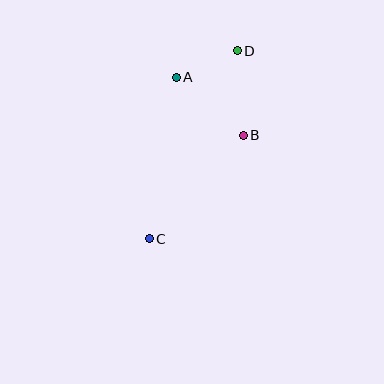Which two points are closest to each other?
Points A and D are closest to each other.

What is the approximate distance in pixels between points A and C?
The distance between A and C is approximately 164 pixels.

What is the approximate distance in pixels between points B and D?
The distance between B and D is approximately 85 pixels.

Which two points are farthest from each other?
Points C and D are farthest from each other.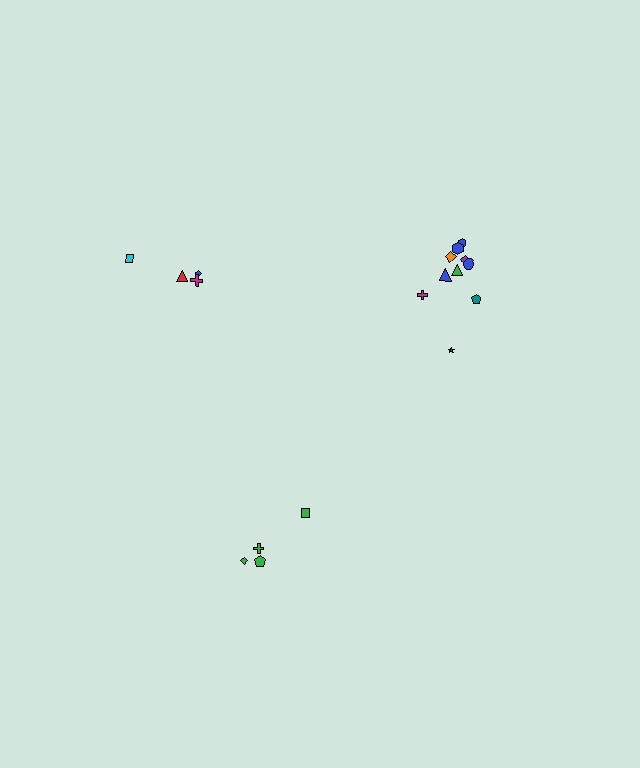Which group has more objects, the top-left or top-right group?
The top-right group.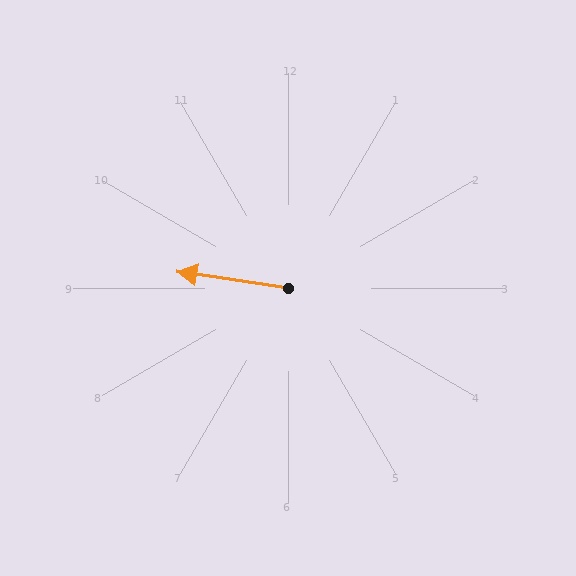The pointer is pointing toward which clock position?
Roughly 9 o'clock.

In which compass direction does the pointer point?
West.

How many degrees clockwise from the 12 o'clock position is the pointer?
Approximately 278 degrees.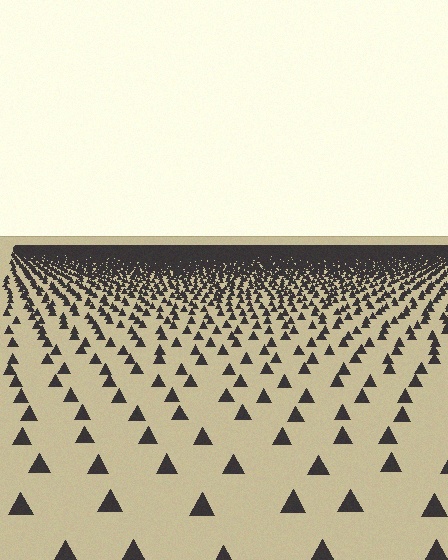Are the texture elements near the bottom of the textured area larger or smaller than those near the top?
Larger. Near the bottom, elements are closer to the viewer and appear at a bigger on-screen size.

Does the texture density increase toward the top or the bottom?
Density increases toward the top.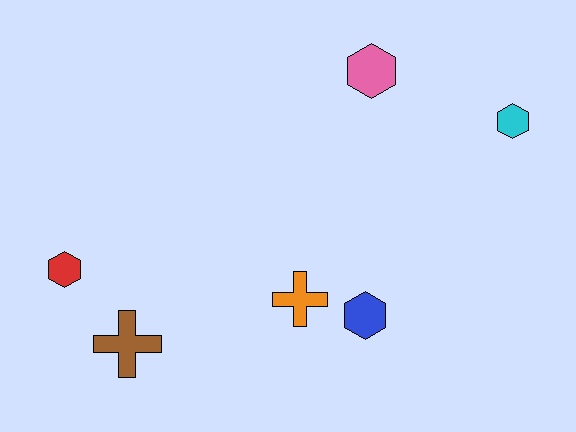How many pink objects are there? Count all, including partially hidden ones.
There is 1 pink object.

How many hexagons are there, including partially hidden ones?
There are 4 hexagons.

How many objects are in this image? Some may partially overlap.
There are 6 objects.